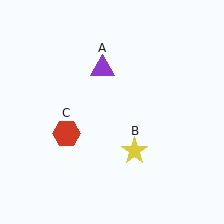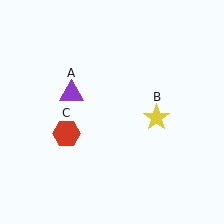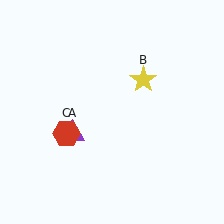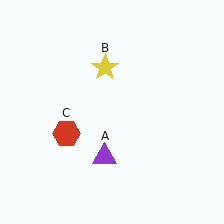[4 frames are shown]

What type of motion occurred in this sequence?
The purple triangle (object A), yellow star (object B) rotated counterclockwise around the center of the scene.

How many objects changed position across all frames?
2 objects changed position: purple triangle (object A), yellow star (object B).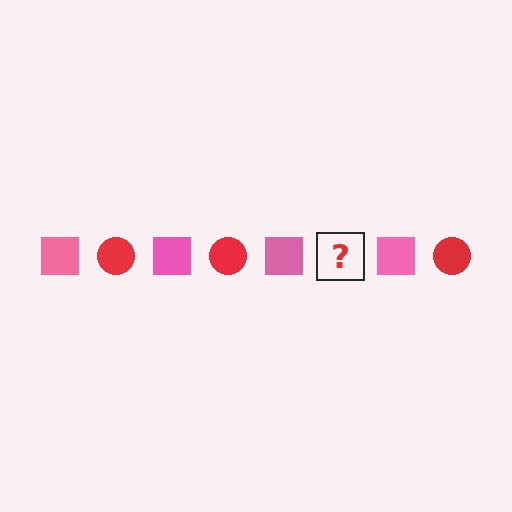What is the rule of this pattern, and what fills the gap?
The rule is that the pattern alternates between pink square and red circle. The gap should be filled with a red circle.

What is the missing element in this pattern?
The missing element is a red circle.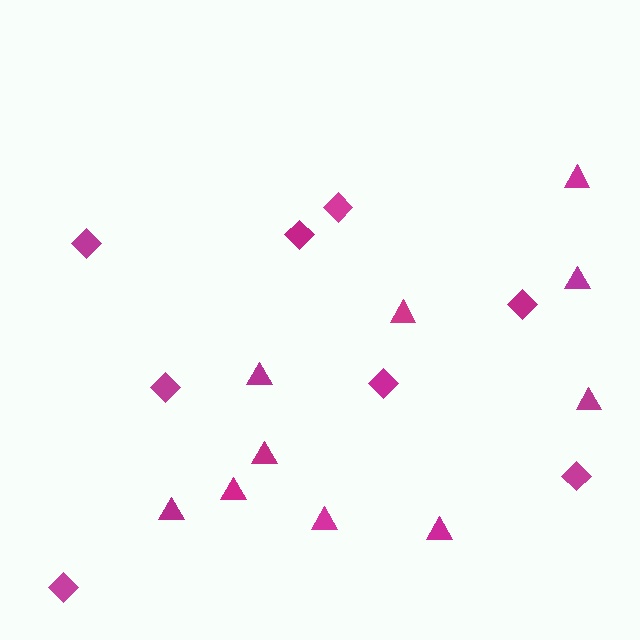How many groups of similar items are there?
There are 2 groups: one group of diamonds (8) and one group of triangles (10).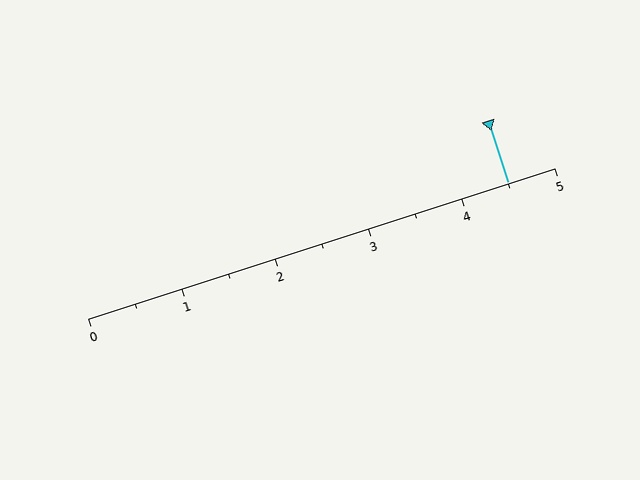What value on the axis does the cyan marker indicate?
The marker indicates approximately 4.5.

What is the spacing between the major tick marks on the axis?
The major ticks are spaced 1 apart.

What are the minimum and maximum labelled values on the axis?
The axis runs from 0 to 5.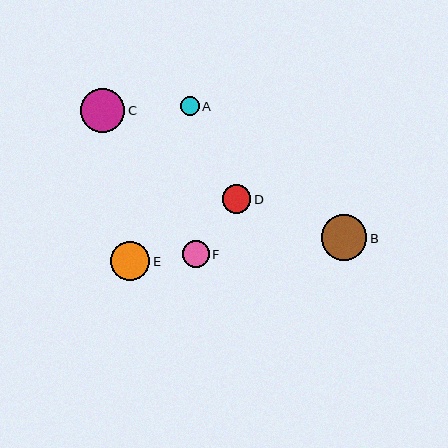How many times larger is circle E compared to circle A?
Circle E is approximately 2.0 times the size of circle A.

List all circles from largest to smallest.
From largest to smallest: B, C, E, D, F, A.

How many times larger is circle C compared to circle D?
Circle C is approximately 1.5 times the size of circle D.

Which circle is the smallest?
Circle A is the smallest with a size of approximately 19 pixels.